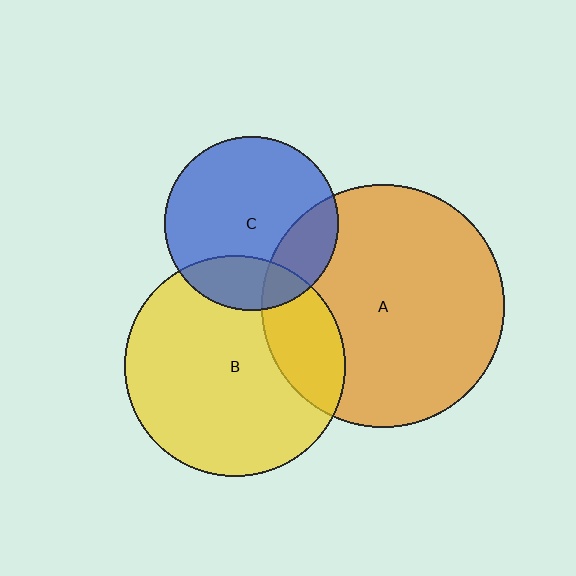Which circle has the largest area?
Circle A (orange).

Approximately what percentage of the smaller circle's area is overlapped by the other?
Approximately 20%.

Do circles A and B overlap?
Yes.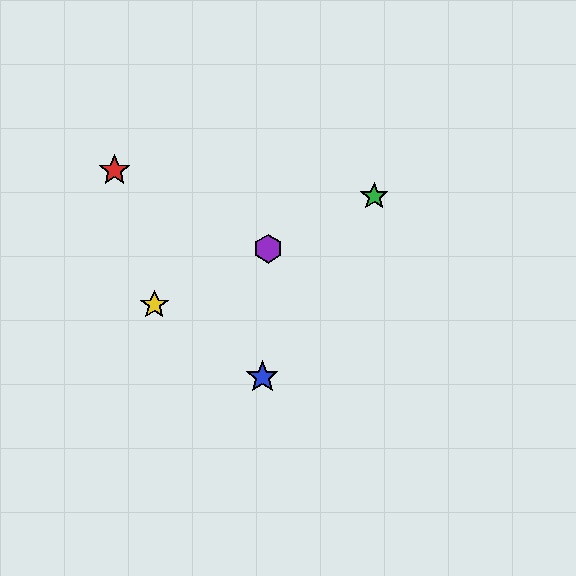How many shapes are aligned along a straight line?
3 shapes (the green star, the yellow star, the purple hexagon) are aligned along a straight line.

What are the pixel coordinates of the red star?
The red star is at (115, 170).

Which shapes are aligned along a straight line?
The green star, the yellow star, the purple hexagon are aligned along a straight line.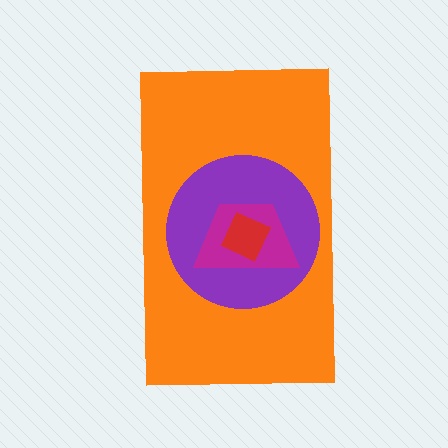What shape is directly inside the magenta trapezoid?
The red diamond.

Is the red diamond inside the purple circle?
Yes.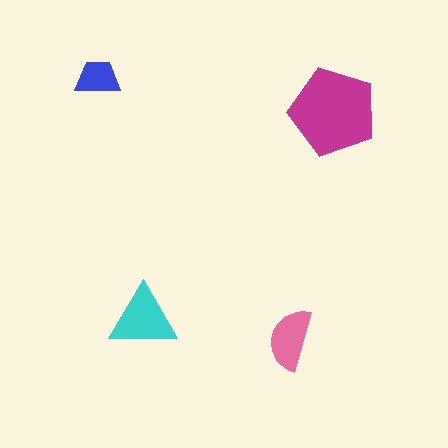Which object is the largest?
The magenta pentagon.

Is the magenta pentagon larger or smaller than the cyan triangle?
Larger.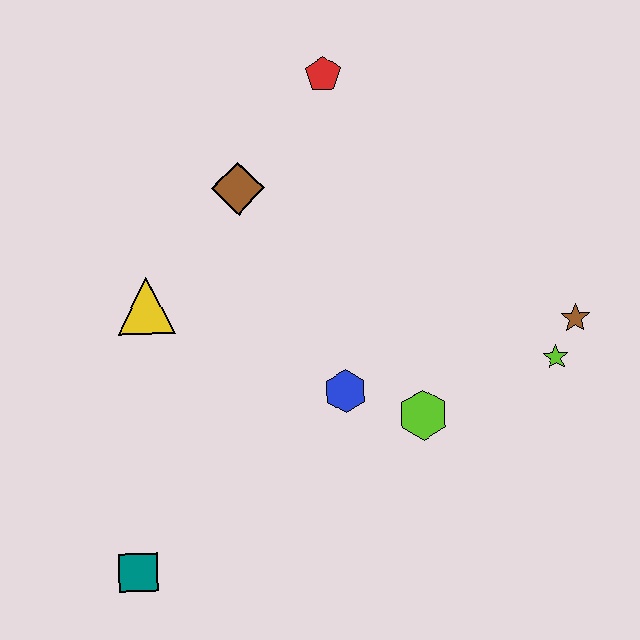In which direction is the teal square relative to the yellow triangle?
The teal square is below the yellow triangle.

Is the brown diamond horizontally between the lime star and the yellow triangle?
Yes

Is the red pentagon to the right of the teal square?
Yes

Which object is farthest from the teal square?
The red pentagon is farthest from the teal square.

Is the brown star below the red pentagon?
Yes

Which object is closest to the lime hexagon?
The blue hexagon is closest to the lime hexagon.